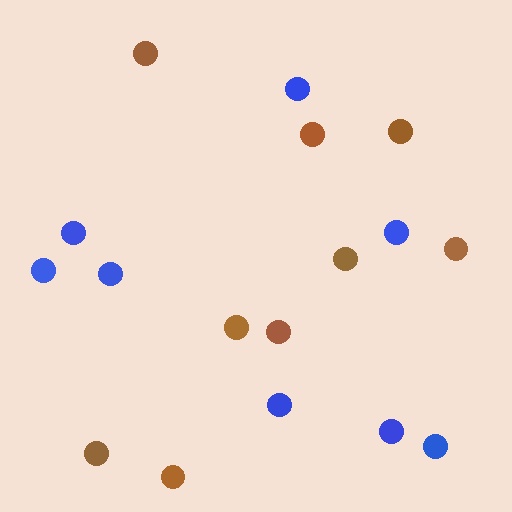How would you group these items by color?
There are 2 groups: one group of brown circles (9) and one group of blue circles (8).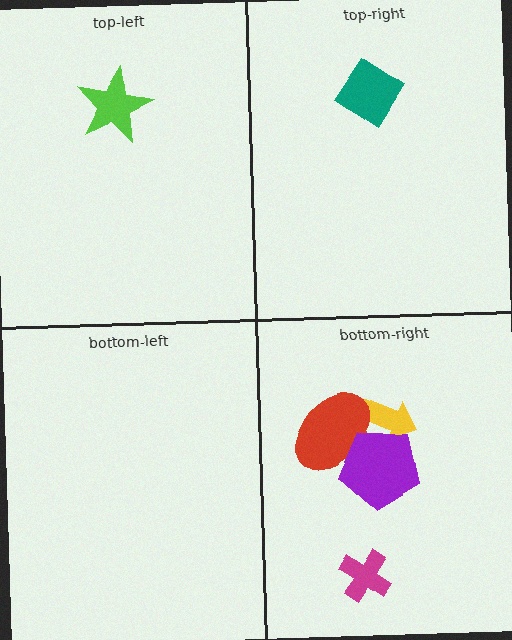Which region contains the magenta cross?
The bottom-right region.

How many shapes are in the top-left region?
1.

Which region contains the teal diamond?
The top-right region.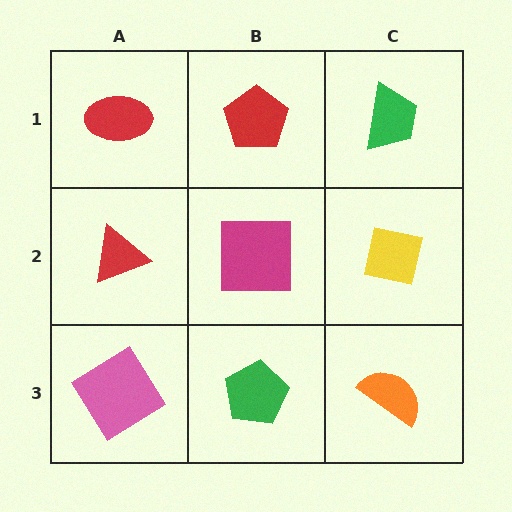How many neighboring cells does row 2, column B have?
4.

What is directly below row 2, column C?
An orange semicircle.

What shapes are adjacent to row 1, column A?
A red triangle (row 2, column A), a red pentagon (row 1, column B).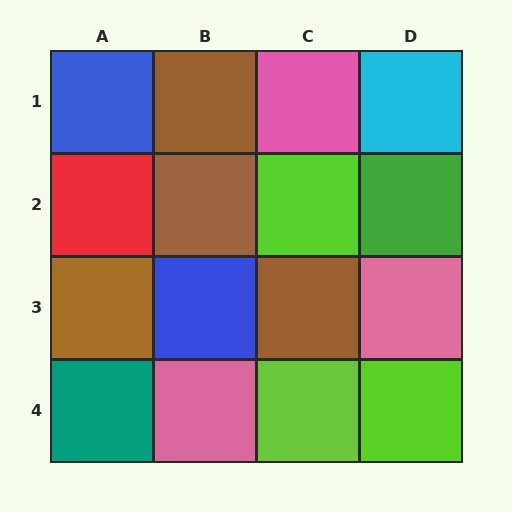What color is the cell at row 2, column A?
Red.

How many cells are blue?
2 cells are blue.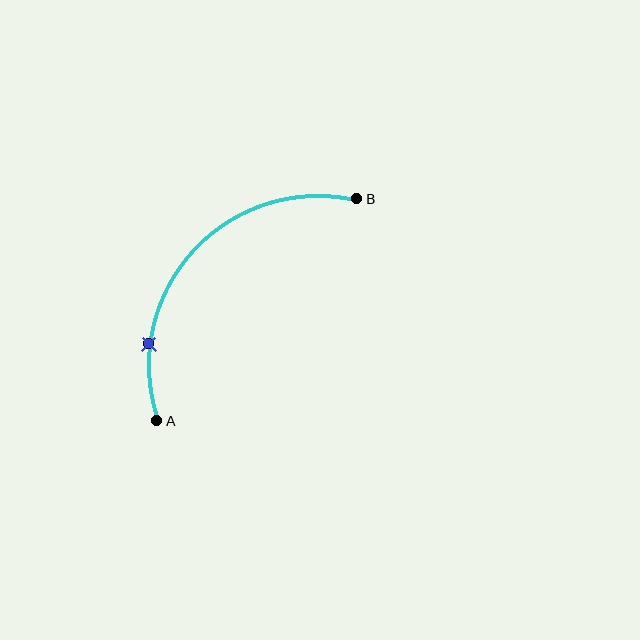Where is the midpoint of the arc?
The arc midpoint is the point on the curve farthest from the straight line joining A and B. It sits above and to the left of that line.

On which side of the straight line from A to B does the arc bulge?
The arc bulges above and to the left of the straight line connecting A and B.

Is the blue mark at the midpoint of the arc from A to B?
No. The blue mark lies on the arc but is closer to endpoint A. The arc midpoint would be at the point on the curve equidistant along the arc from both A and B.